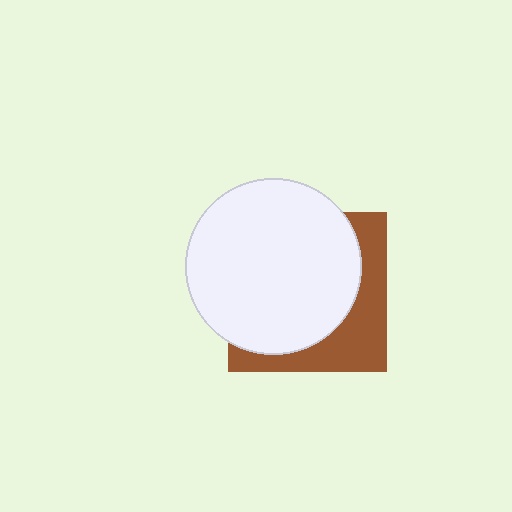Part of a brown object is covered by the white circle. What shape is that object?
It is a square.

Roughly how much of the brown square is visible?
A small part of it is visible (roughly 33%).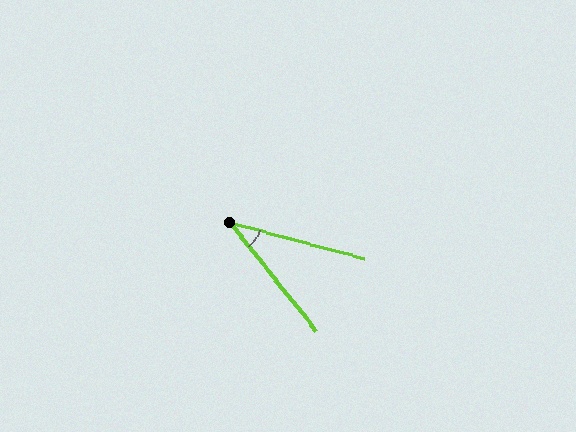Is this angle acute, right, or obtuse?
It is acute.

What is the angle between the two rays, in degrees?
Approximately 37 degrees.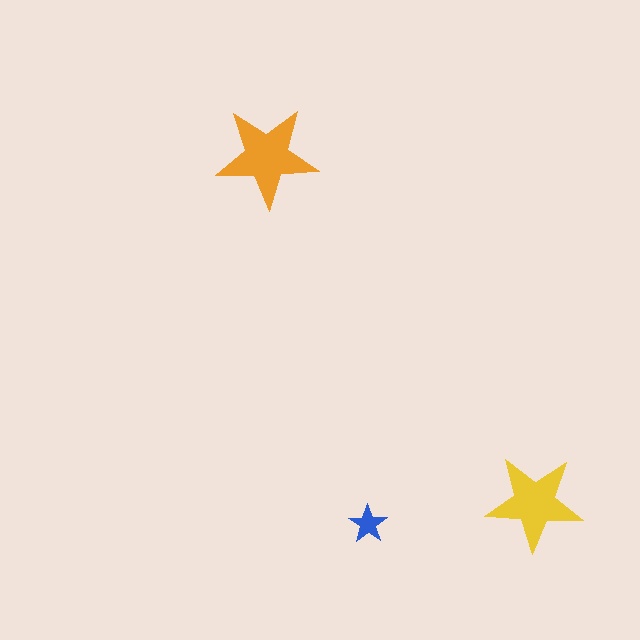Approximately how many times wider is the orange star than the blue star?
About 2.5 times wider.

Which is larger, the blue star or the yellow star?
The yellow one.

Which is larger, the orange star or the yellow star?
The orange one.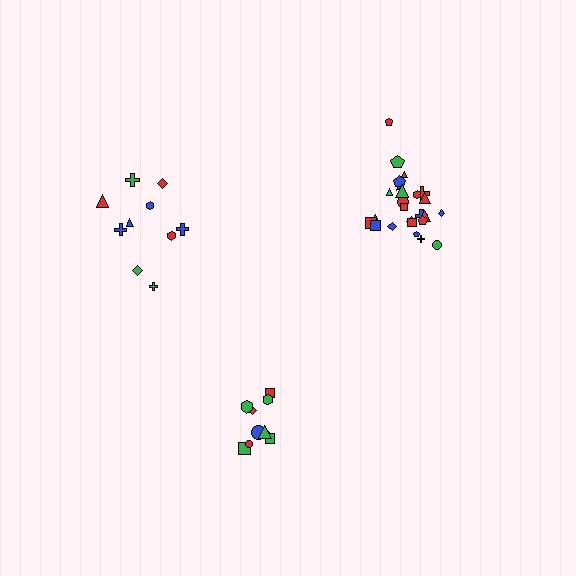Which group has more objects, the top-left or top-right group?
The top-right group.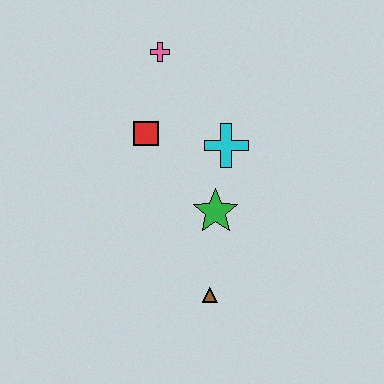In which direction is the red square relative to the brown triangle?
The red square is above the brown triangle.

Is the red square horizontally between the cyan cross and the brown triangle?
No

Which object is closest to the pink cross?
The red square is closest to the pink cross.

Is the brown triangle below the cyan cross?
Yes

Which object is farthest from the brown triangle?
The pink cross is farthest from the brown triangle.